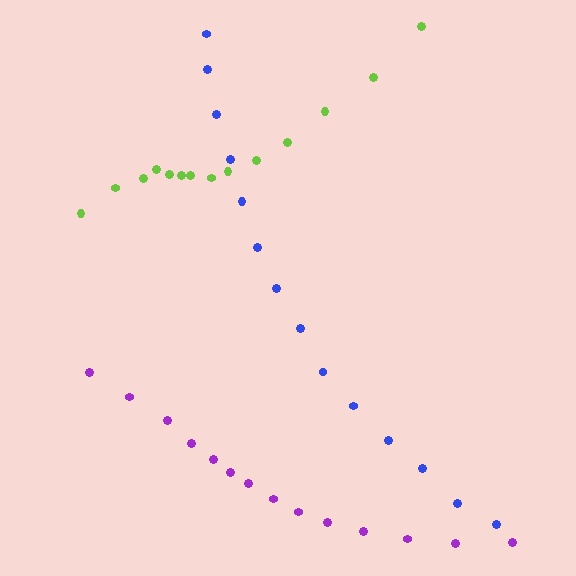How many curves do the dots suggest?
There are 3 distinct paths.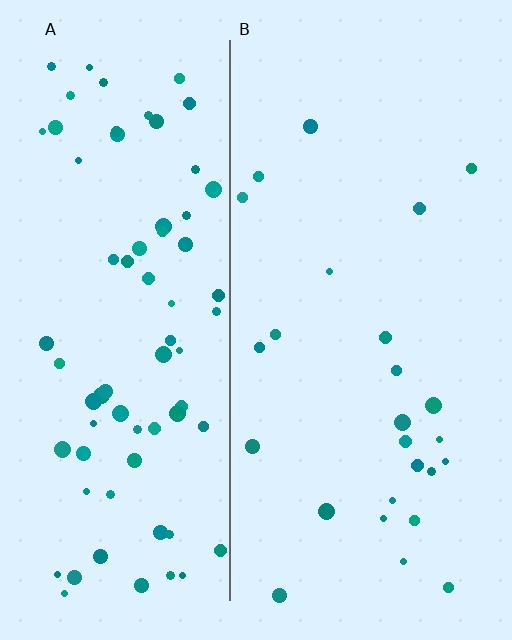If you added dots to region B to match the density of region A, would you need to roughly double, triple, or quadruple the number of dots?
Approximately triple.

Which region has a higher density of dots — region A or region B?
A (the left).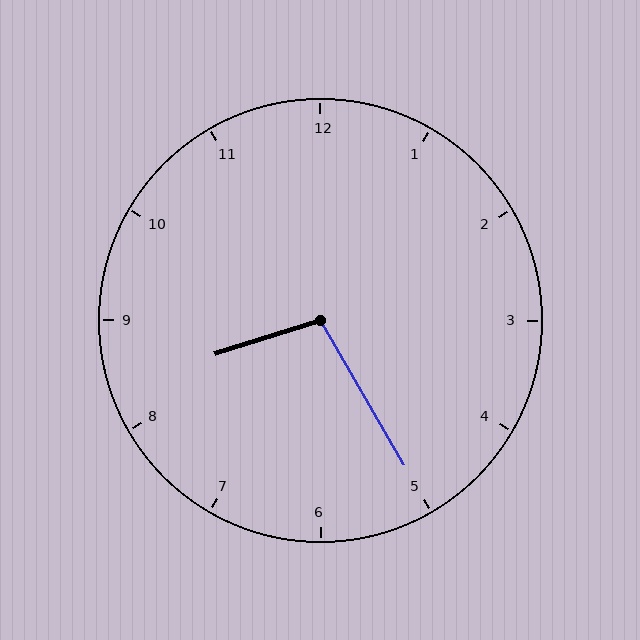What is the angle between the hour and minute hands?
Approximately 102 degrees.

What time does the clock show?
8:25.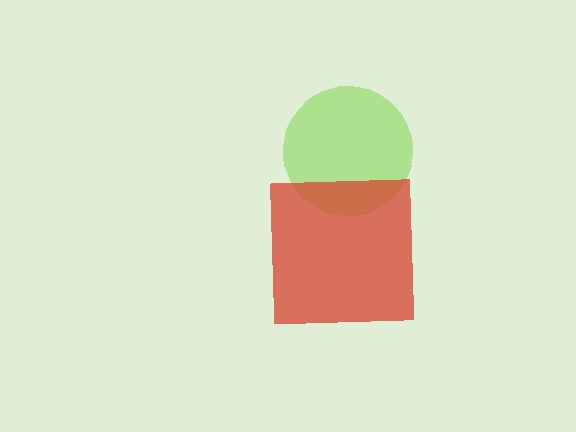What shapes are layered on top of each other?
The layered shapes are: a lime circle, a red square.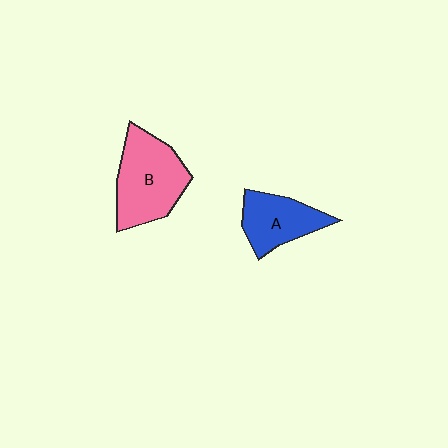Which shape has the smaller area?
Shape A (blue).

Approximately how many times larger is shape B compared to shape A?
Approximately 1.5 times.